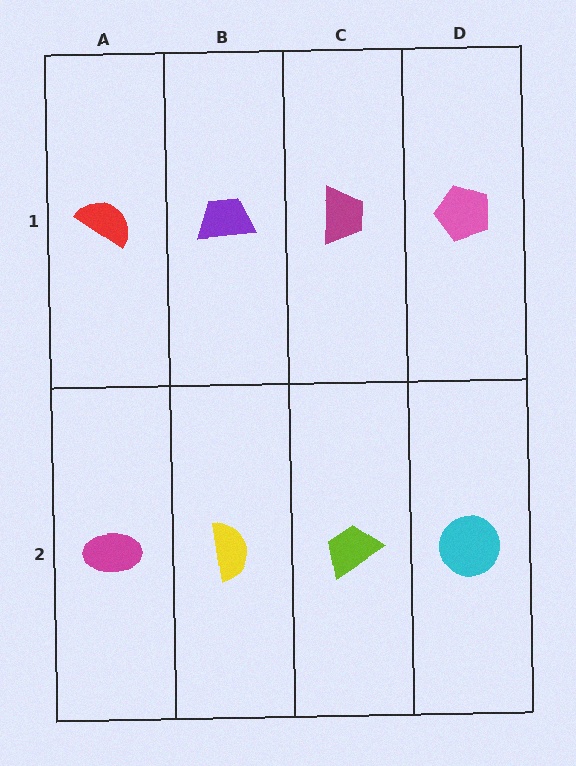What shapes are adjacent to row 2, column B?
A purple trapezoid (row 1, column B), a magenta ellipse (row 2, column A), a lime trapezoid (row 2, column C).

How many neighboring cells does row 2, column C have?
3.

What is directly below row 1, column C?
A lime trapezoid.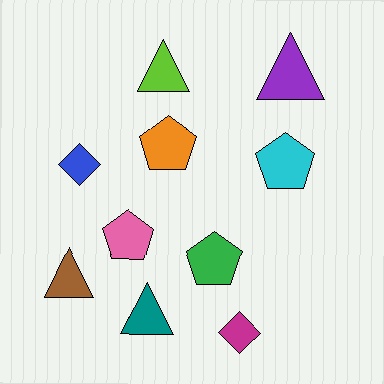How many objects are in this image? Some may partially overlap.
There are 10 objects.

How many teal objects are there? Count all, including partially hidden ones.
There is 1 teal object.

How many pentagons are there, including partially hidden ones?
There are 4 pentagons.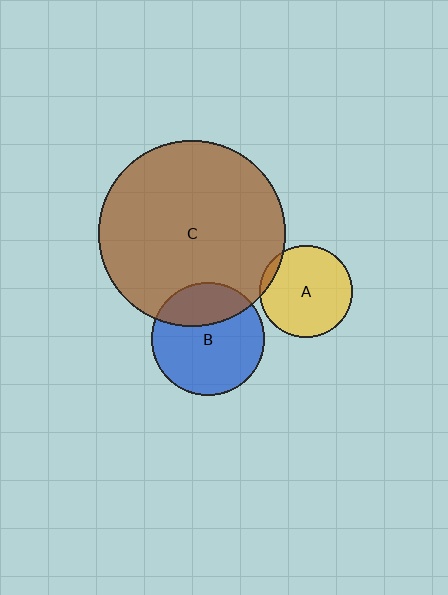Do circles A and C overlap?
Yes.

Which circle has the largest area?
Circle C (brown).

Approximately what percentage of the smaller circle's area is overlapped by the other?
Approximately 5%.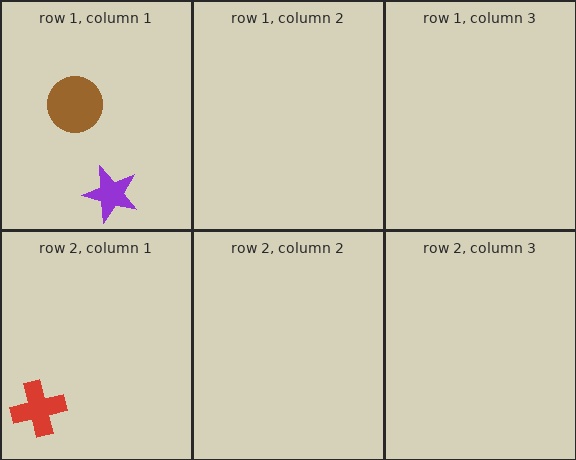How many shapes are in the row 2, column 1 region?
1.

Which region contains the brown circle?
The row 1, column 1 region.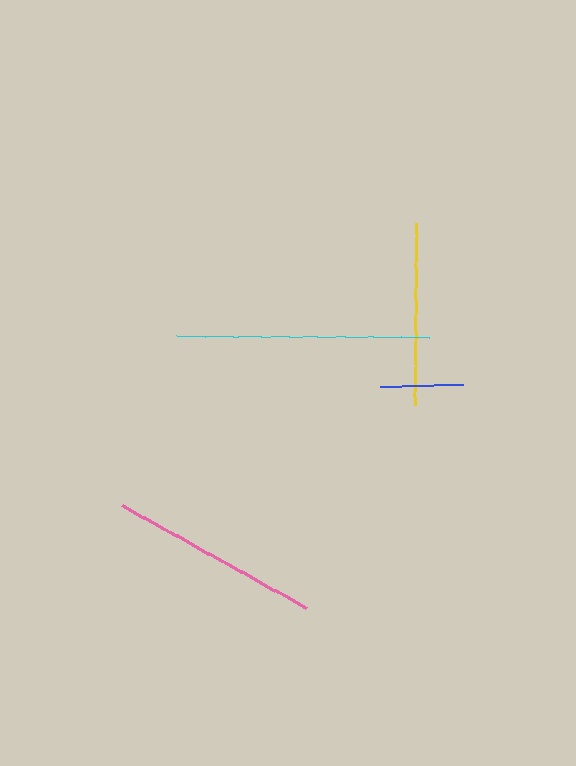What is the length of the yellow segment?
The yellow segment is approximately 182 pixels long.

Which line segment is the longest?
The cyan line is the longest at approximately 253 pixels.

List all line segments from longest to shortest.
From longest to shortest: cyan, pink, yellow, blue.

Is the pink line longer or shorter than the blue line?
The pink line is longer than the blue line.